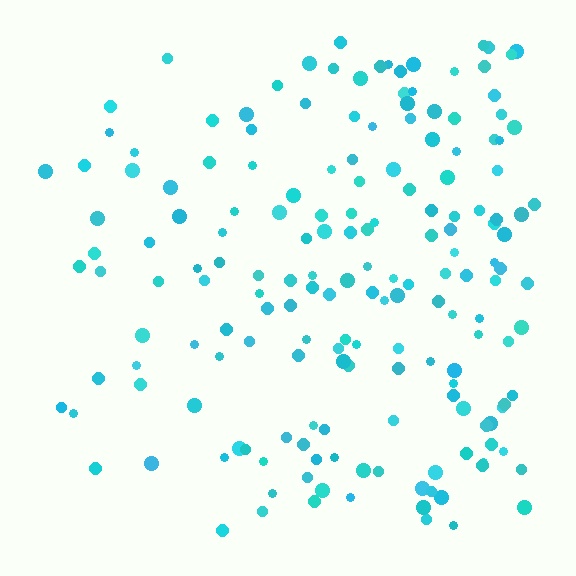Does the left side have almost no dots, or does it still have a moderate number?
Still a moderate number, just noticeably fewer than the right.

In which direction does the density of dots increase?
From left to right, with the right side densest.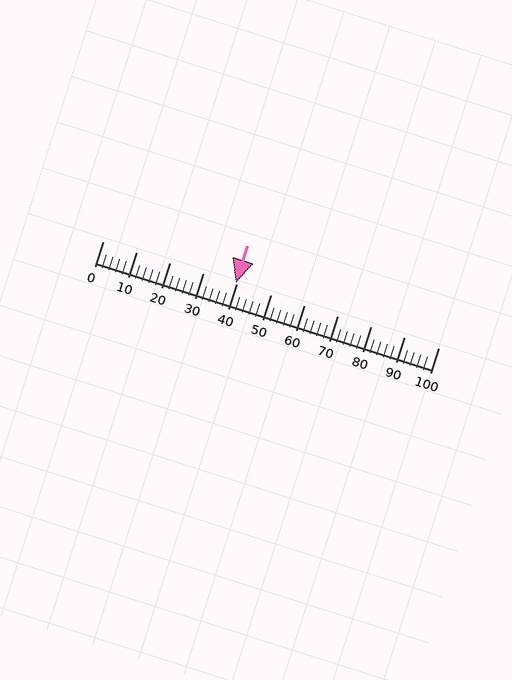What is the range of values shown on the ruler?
The ruler shows values from 0 to 100.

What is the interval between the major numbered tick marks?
The major tick marks are spaced 10 units apart.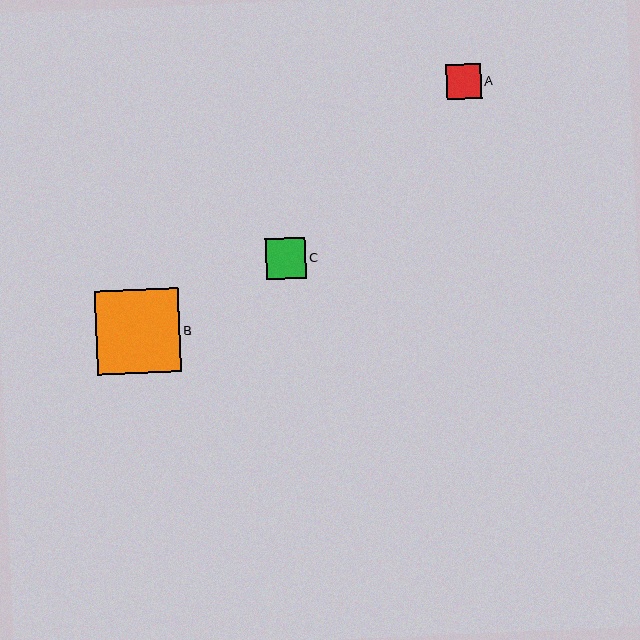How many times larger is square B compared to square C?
Square B is approximately 2.1 times the size of square C.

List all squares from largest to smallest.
From largest to smallest: B, C, A.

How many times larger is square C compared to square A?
Square C is approximately 1.2 times the size of square A.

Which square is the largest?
Square B is the largest with a size of approximately 84 pixels.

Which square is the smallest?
Square A is the smallest with a size of approximately 34 pixels.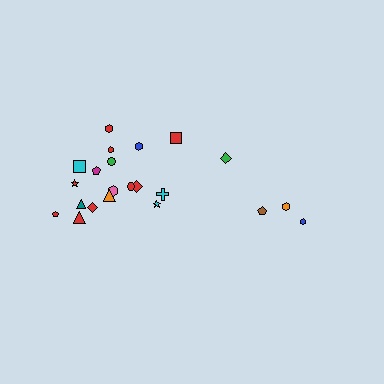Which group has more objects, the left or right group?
The left group.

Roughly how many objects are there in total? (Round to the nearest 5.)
Roughly 20 objects in total.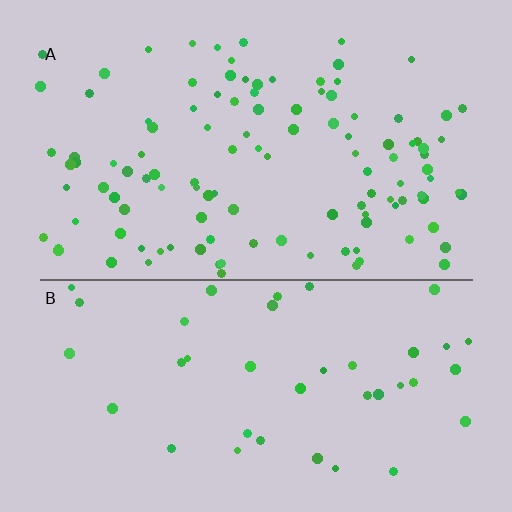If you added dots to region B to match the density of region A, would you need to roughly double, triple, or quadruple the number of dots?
Approximately triple.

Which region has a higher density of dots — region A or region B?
A (the top).